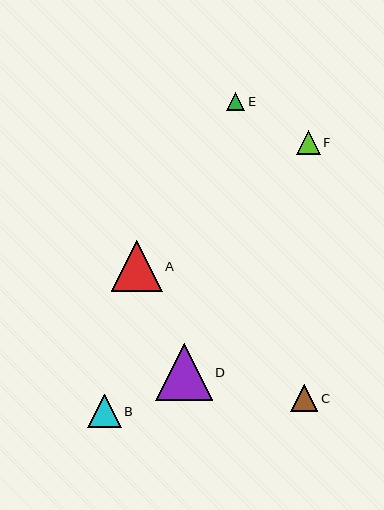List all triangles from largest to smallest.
From largest to smallest: D, A, B, C, F, E.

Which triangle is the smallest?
Triangle E is the smallest with a size of approximately 18 pixels.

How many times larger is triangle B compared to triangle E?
Triangle B is approximately 1.8 times the size of triangle E.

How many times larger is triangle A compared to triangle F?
Triangle A is approximately 2.2 times the size of triangle F.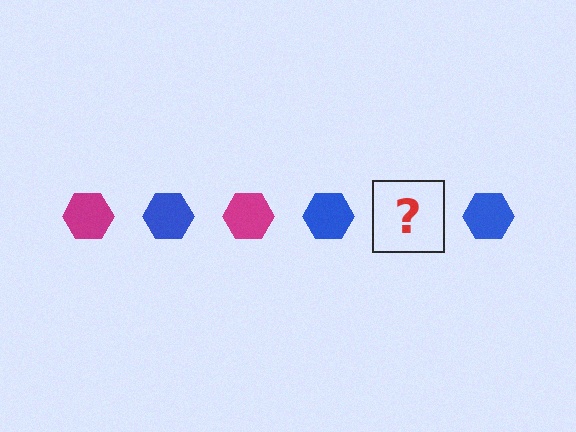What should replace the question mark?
The question mark should be replaced with a magenta hexagon.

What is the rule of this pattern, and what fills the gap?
The rule is that the pattern cycles through magenta, blue hexagons. The gap should be filled with a magenta hexagon.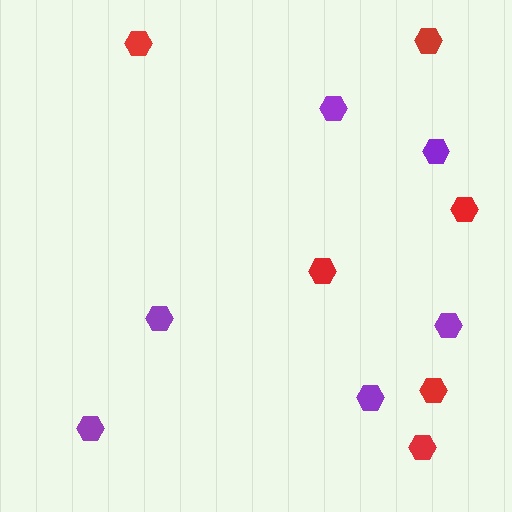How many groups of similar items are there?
There are 2 groups: one group of red hexagons (6) and one group of purple hexagons (6).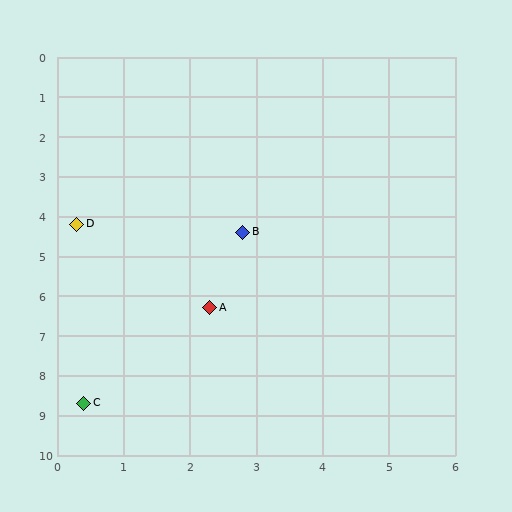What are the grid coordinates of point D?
Point D is at approximately (0.3, 4.2).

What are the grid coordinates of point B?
Point B is at approximately (2.8, 4.4).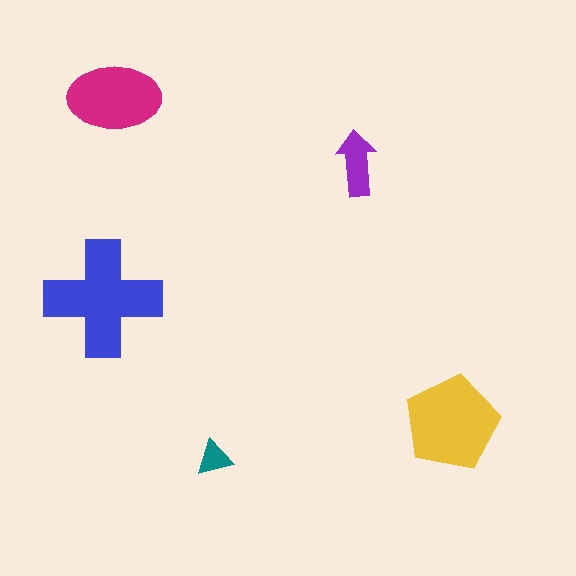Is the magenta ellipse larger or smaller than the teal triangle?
Larger.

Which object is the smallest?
The teal triangle.